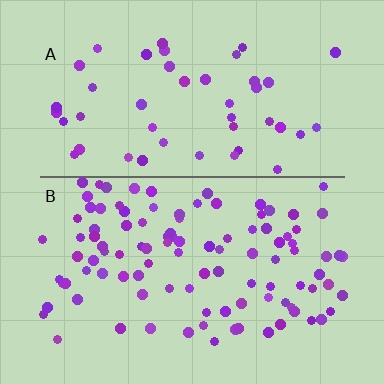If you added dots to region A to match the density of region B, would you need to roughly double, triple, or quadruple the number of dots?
Approximately double.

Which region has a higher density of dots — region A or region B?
B (the bottom).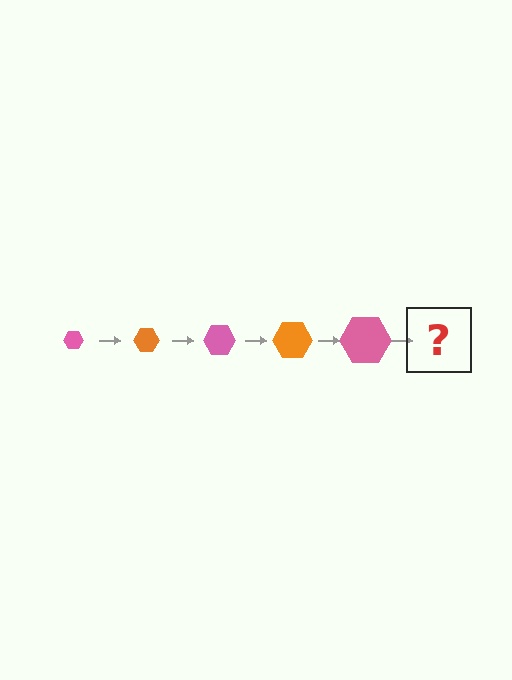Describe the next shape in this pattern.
It should be an orange hexagon, larger than the previous one.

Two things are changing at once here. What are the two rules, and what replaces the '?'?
The two rules are that the hexagon grows larger each step and the color cycles through pink and orange. The '?' should be an orange hexagon, larger than the previous one.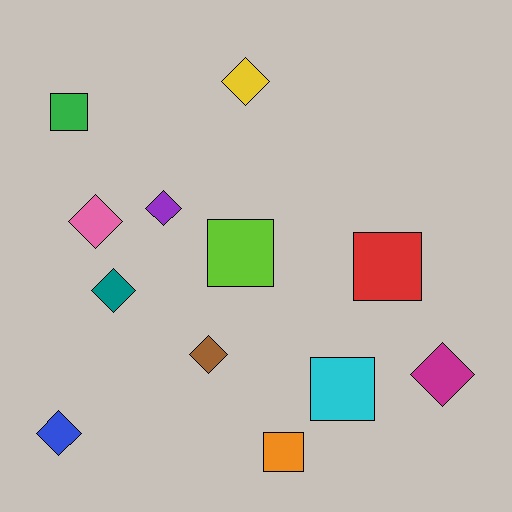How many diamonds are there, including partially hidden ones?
There are 7 diamonds.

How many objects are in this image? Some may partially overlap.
There are 12 objects.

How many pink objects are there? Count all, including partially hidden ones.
There is 1 pink object.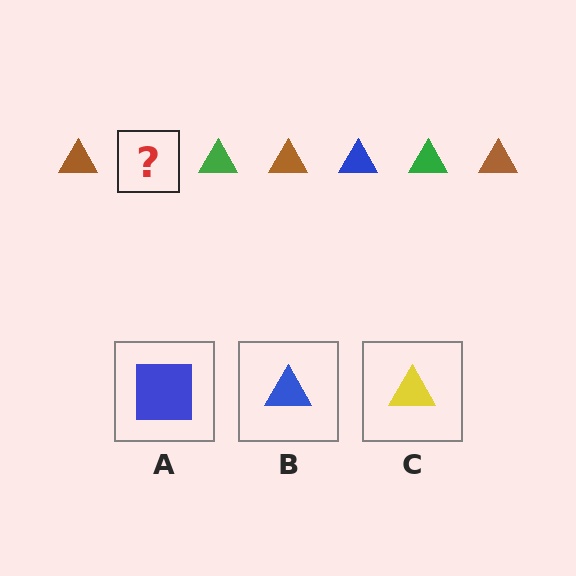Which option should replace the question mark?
Option B.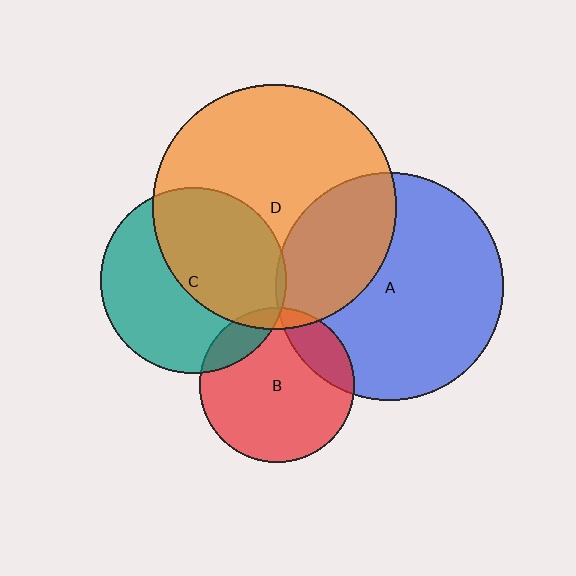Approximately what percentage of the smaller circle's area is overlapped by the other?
Approximately 5%.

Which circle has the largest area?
Circle D (orange).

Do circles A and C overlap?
Yes.